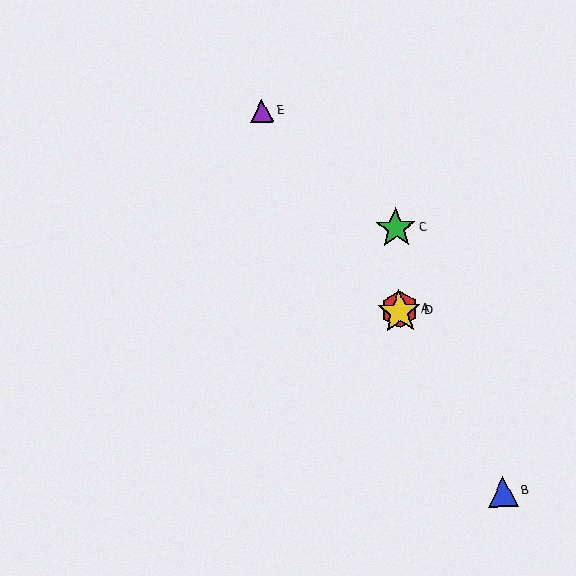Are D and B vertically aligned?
No, D is at x≈399 and B is at x≈503.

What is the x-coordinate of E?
Object E is at x≈262.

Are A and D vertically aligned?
Yes, both are at x≈399.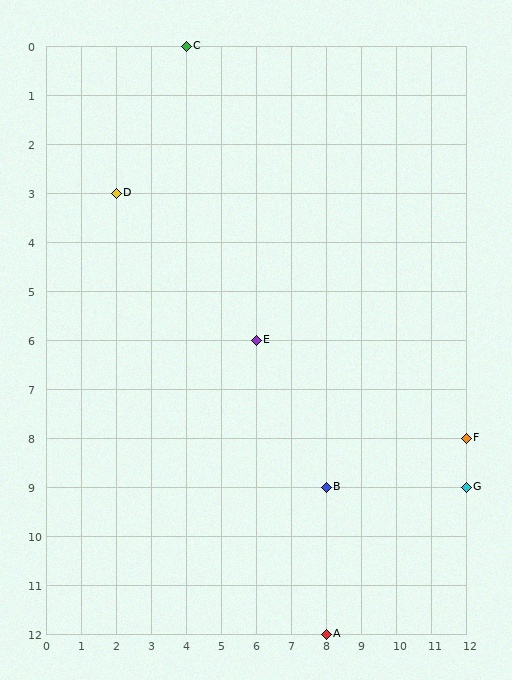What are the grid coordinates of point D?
Point D is at grid coordinates (2, 3).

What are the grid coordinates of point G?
Point G is at grid coordinates (12, 9).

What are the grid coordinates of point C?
Point C is at grid coordinates (4, 0).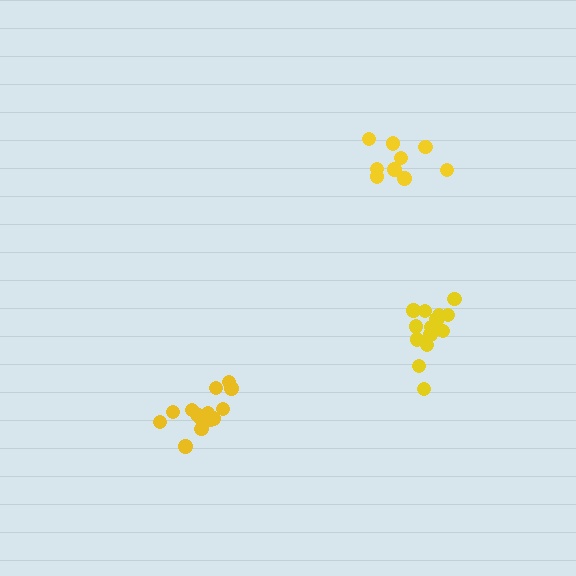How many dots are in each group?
Group 1: 15 dots, Group 2: 15 dots, Group 3: 10 dots (40 total).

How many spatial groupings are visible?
There are 3 spatial groupings.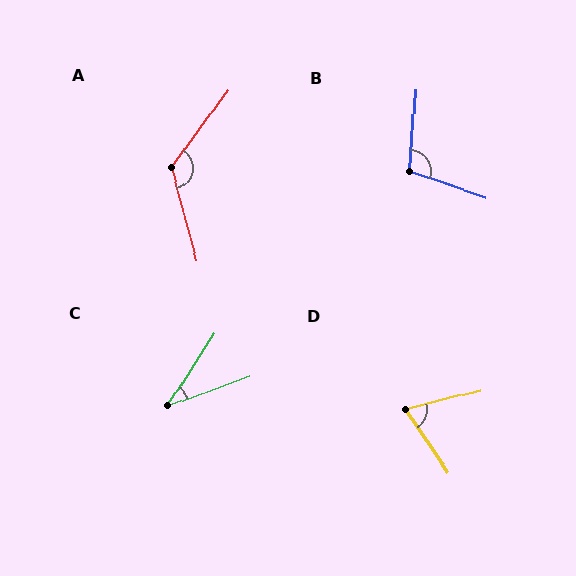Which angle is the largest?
A, at approximately 128 degrees.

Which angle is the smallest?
C, at approximately 37 degrees.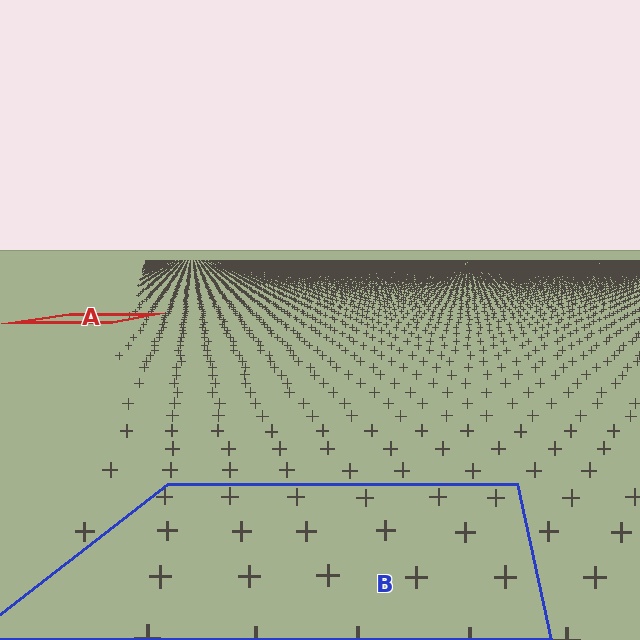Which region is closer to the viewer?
Region B is closer. The texture elements there are larger and more spread out.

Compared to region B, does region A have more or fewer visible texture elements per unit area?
Region A has more texture elements per unit area — they are packed more densely because it is farther away.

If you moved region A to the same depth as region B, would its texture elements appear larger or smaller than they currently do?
They would appear larger. At a closer depth, the same texture elements are projected at a bigger on-screen size.